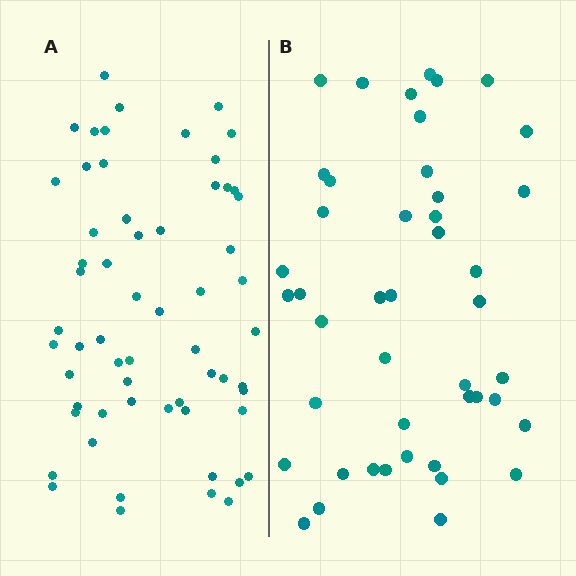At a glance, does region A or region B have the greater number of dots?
Region A (the left region) has more dots.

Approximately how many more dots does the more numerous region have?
Region A has approximately 15 more dots than region B.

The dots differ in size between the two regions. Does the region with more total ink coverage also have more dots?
No. Region B has more total ink coverage because its dots are larger, but region A actually contains more individual dots. Total area can be misleading — the number of items is what matters here.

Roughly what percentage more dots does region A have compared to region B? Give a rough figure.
About 35% more.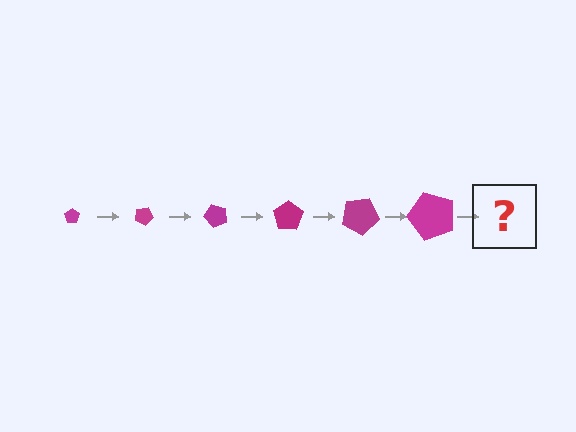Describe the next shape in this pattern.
It should be a pentagon, larger than the previous one and rotated 150 degrees from the start.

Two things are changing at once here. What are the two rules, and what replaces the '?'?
The two rules are that the pentagon grows larger each step and it rotates 25 degrees each step. The '?' should be a pentagon, larger than the previous one and rotated 150 degrees from the start.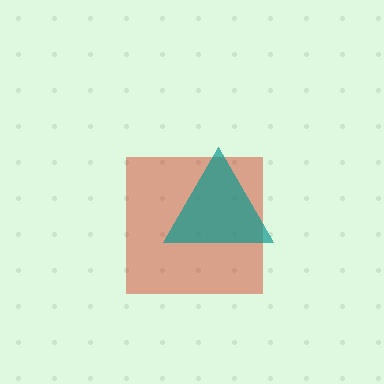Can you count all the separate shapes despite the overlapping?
Yes, there are 2 separate shapes.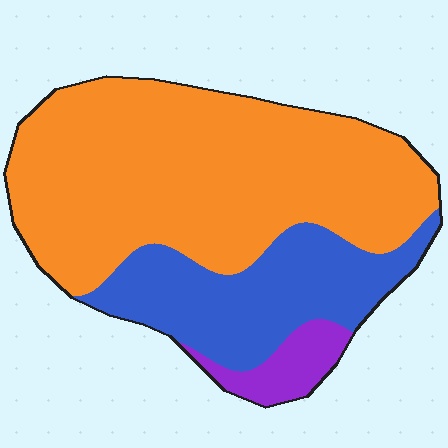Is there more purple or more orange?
Orange.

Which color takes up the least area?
Purple, at roughly 5%.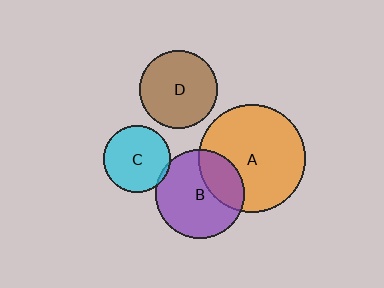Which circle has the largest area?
Circle A (orange).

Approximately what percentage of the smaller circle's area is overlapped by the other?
Approximately 5%.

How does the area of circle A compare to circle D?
Approximately 1.9 times.